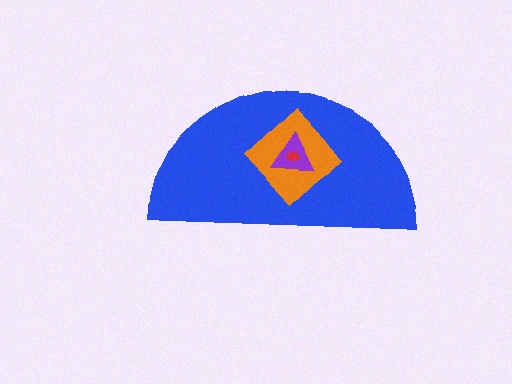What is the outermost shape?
The blue semicircle.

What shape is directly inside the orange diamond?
The purple triangle.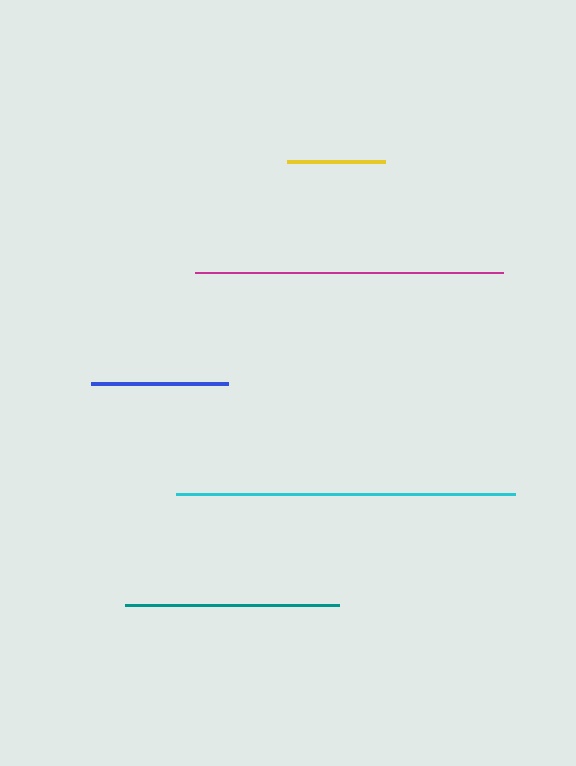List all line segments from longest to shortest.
From longest to shortest: cyan, magenta, teal, blue, yellow.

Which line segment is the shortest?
The yellow line is the shortest at approximately 98 pixels.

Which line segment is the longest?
The cyan line is the longest at approximately 340 pixels.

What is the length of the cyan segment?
The cyan segment is approximately 340 pixels long.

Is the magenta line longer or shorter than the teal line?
The magenta line is longer than the teal line.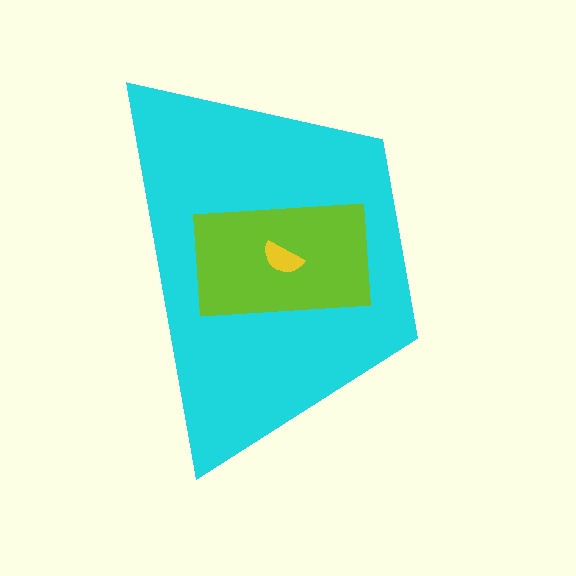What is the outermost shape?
The cyan trapezoid.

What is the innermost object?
The yellow semicircle.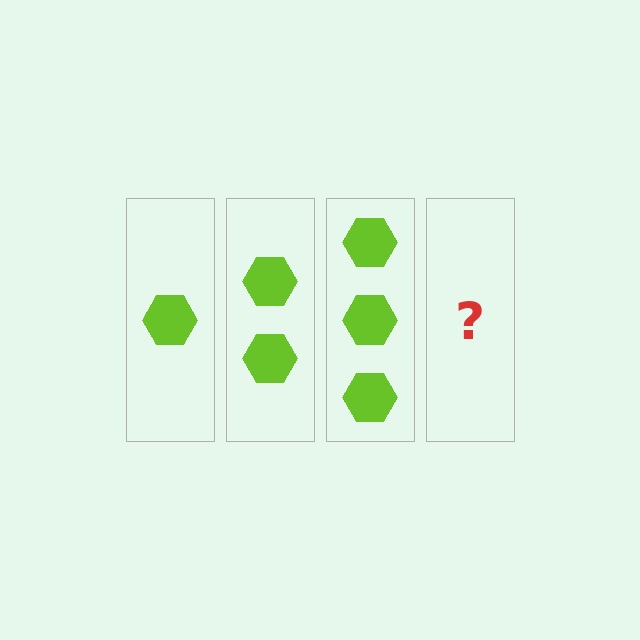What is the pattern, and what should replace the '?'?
The pattern is that each step adds one more hexagon. The '?' should be 4 hexagons.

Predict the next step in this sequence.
The next step is 4 hexagons.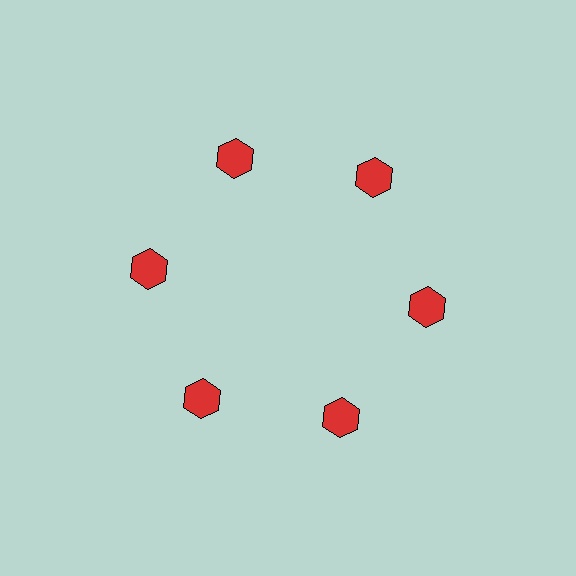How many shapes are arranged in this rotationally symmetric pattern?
There are 6 shapes, arranged in 6 groups of 1.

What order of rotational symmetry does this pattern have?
This pattern has 6-fold rotational symmetry.